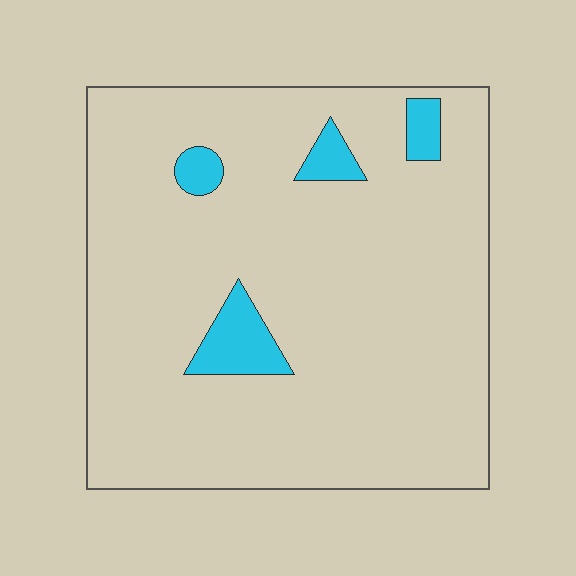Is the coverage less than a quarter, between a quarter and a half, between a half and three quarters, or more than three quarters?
Less than a quarter.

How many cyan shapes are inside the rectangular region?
4.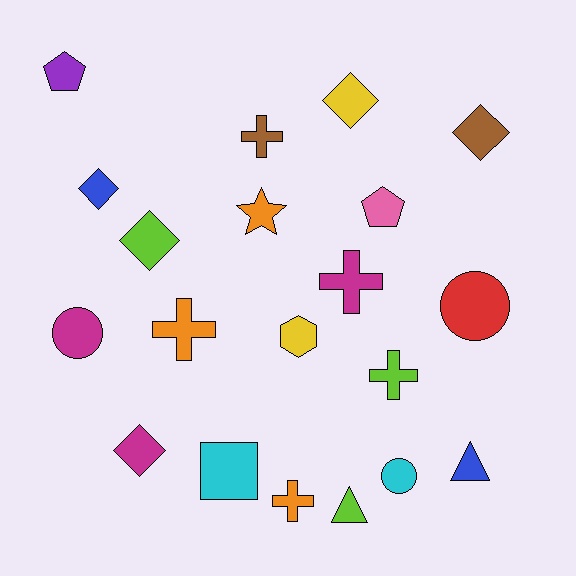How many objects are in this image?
There are 20 objects.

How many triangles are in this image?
There are 2 triangles.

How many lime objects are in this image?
There are 3 lime objects.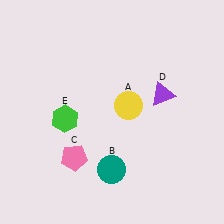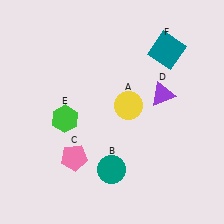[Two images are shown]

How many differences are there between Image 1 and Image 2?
There is 1 difference between the two images.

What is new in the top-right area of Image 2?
A teal square (F) was added in the top-right area of Image 2.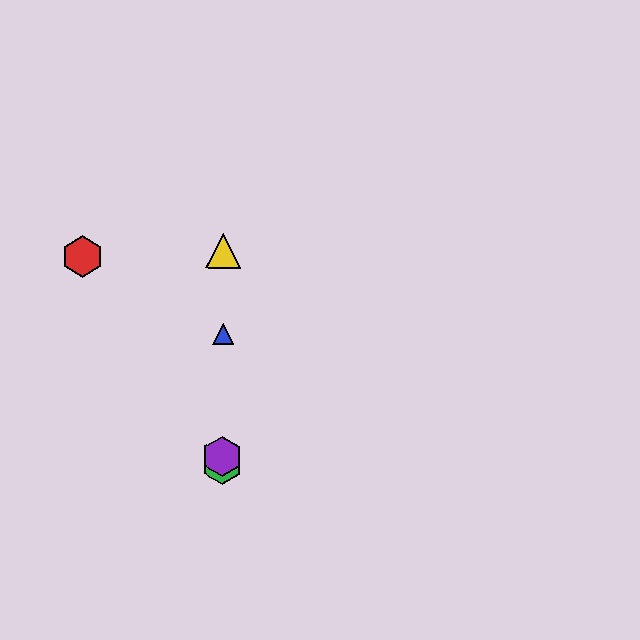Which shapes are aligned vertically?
The blue triangle, the green hexagon, the yellow triangle, the purple hexagon are aligned vertically.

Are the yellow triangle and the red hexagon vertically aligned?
No, the yellow triangle is at x≈224 and the red hexagon is at x≈83.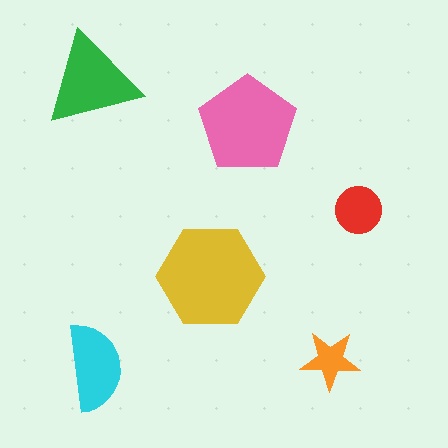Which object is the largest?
The yellow hexagon.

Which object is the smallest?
The orange star.